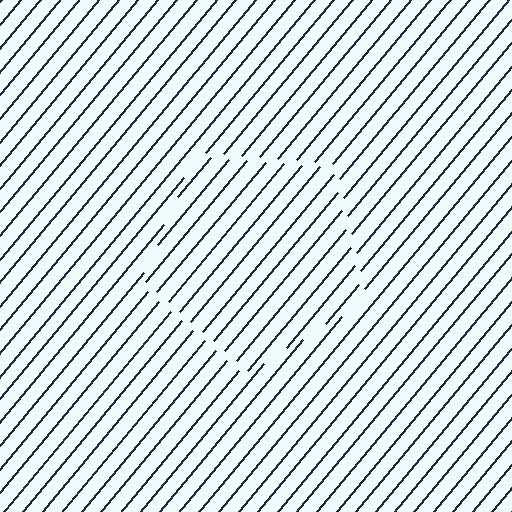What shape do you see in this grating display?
An illusory pentagon. The interior of the shape contains the same grating, shifted by half a period — the contour is defined by the phase discontinuity where line-ends from the inner and outer gratings abut.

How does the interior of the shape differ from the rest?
The interior of the shape contains the same grating, shifted by half a period — the contour is defined by the phase discontinuity where line-ends from the inner and outer gratings abut.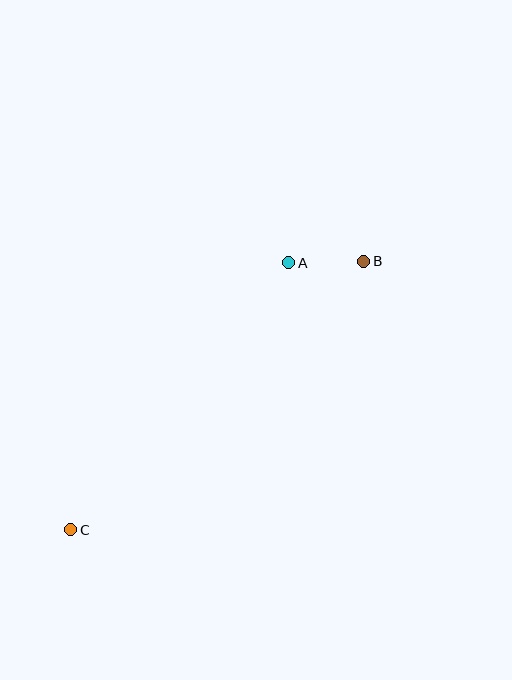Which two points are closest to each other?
Points A and B are closest to each other.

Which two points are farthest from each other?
Points B and C are farthest from each other.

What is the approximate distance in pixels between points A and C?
The distance between A and C is approximately 345 pixels.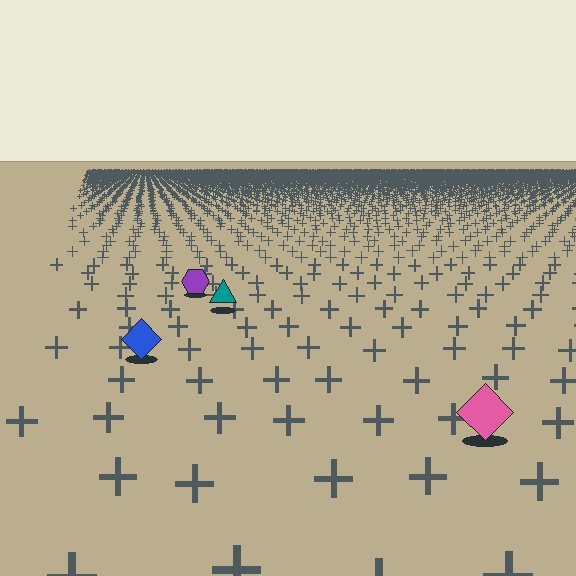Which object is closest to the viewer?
The pink diamond is closest. The texture marks near it are larger and more spread out.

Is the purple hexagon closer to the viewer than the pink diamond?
No. The pink diamond is closer — you can tell from the texture gradient: the ground texture is coarser near it.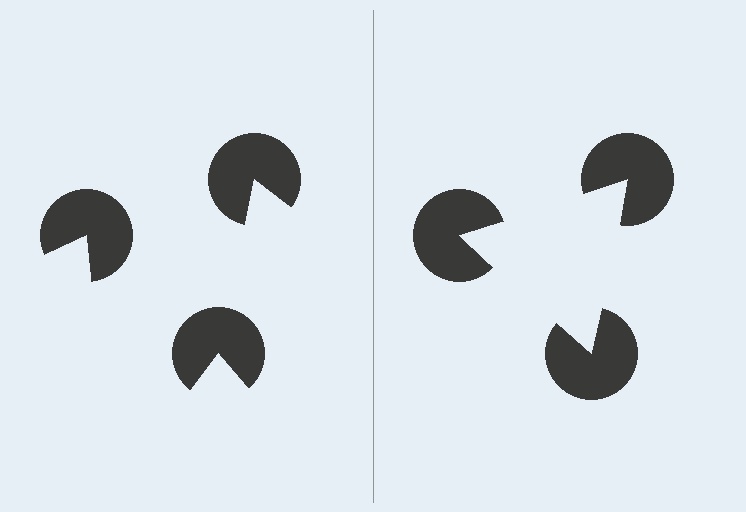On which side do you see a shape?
An illusory triangle appears on the right side. On the left side the wedge cuts are rotated, so no coherent shape forms.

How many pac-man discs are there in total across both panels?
6 — 3 on each side.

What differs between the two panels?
The pac-man discs are positioned identically on both sides; only the wedge orientations differ. On the right they align to a triangle; on the left they are misaligned.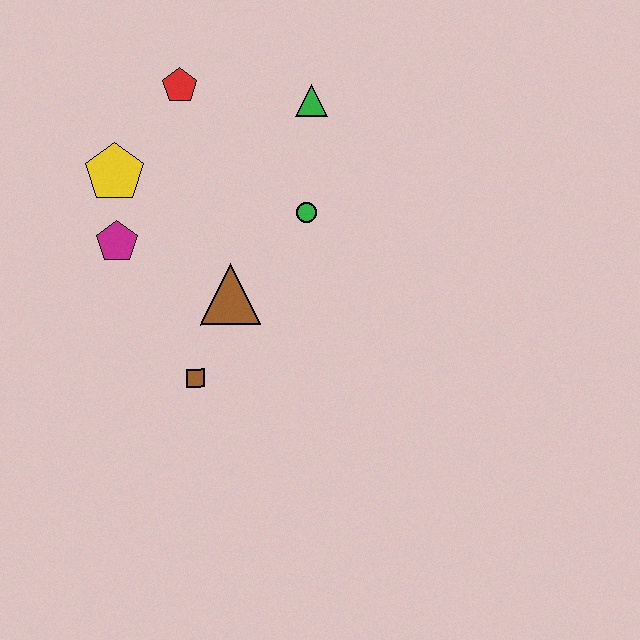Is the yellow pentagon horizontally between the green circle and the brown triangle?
No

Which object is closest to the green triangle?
The green circle is closest to the green triangle.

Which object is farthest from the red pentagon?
The brown square is farthest from the red pentagon.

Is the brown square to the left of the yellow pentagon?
No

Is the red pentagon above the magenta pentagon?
Yes